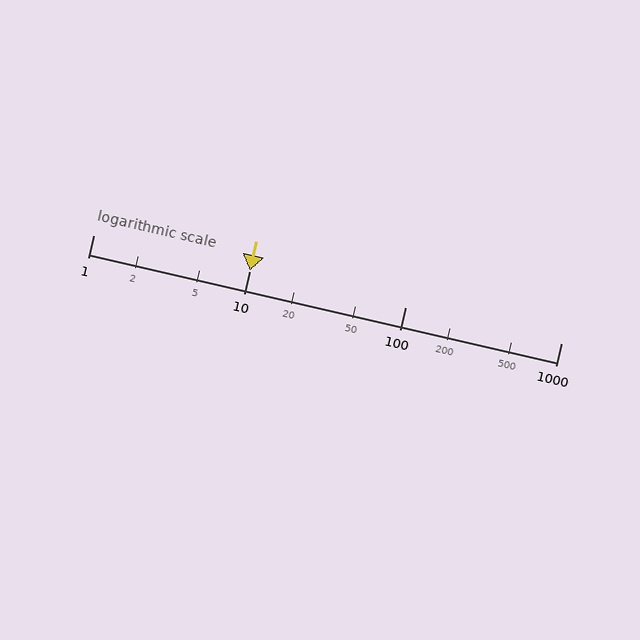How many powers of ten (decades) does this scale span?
The scale spans 3 decades, from 1 to 1000.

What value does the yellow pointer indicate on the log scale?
The pointer indicates approximately 10.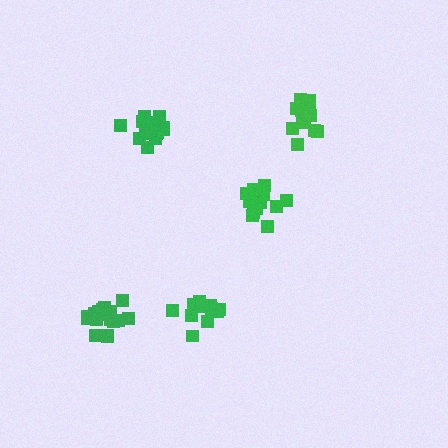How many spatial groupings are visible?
There are 5 spatial groupings.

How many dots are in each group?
Group 1: 18 dots, Group 2: 16 dots, Group 3: 13 dots, Group 4: 13 dots, Group 5: 13 dots (73 total).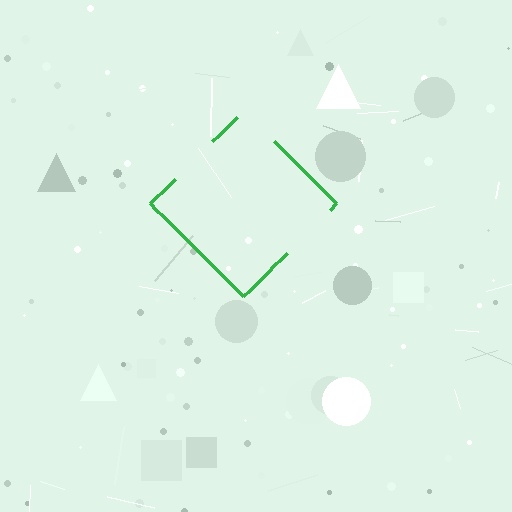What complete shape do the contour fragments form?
The contour fragments form a diamond.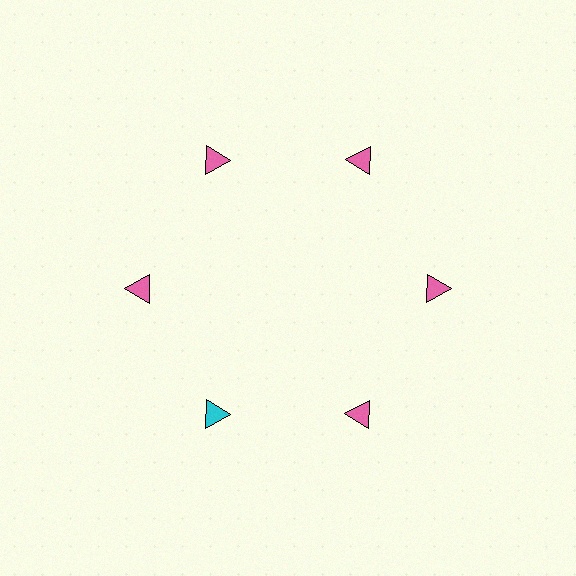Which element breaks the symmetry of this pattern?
The cyan triangle at roughly the 7 o'clock position breaks the symmetry. All other shapes are pink triangles.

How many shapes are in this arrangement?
There are 6 shapes arranged in a ring pattern.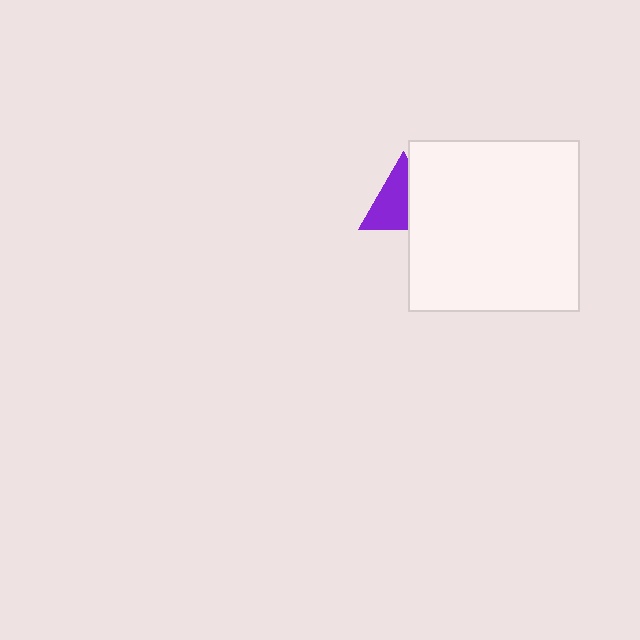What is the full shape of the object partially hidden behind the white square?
The partially hidden object is a purple triangle.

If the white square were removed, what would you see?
You would see the complete purple triangle.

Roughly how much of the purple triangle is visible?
About half of it is visible (roughly 58%).